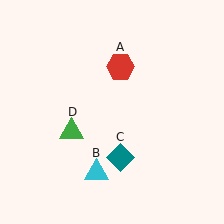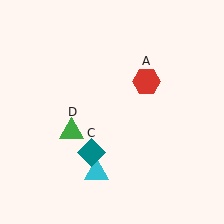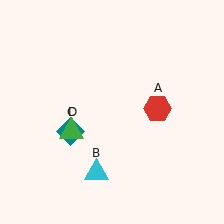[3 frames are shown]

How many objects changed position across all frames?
2 objects changed position: red hexagon (object A), teal diamond (object C).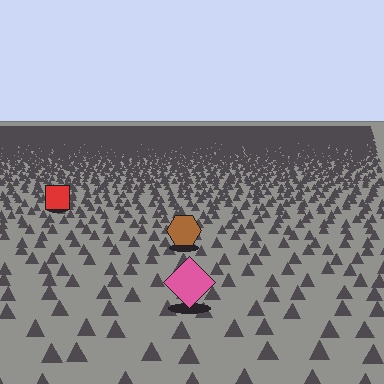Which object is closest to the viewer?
The pink diamond is closest. The texture marks near it are larger and more spread out.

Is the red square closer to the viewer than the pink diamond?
No. The pink diamond is closer — you can tell from the texture gradient: the ground texture is coarser near it.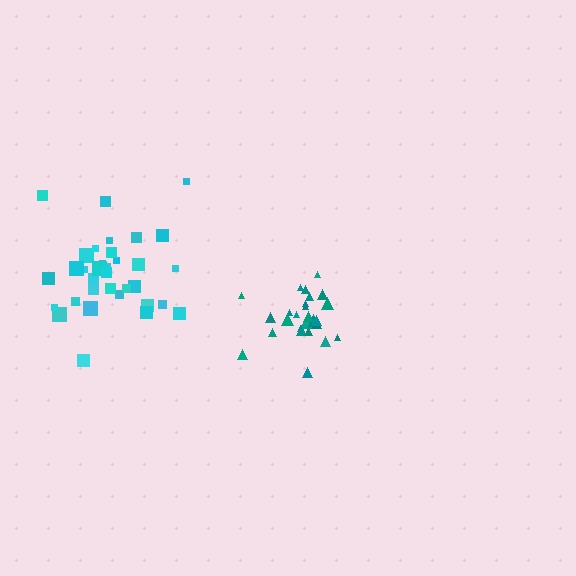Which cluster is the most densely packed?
Teal.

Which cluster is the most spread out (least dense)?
Cyan.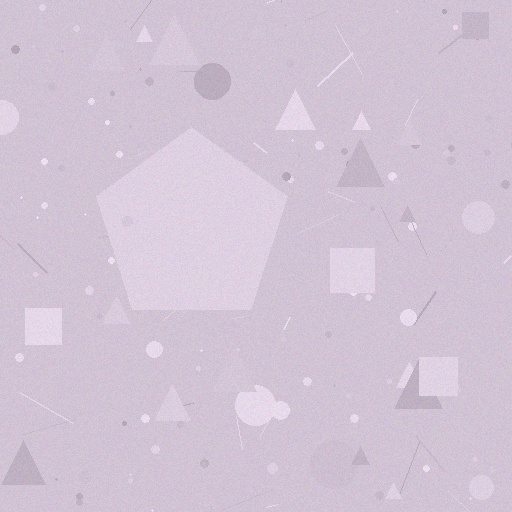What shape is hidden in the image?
A pentagon is hidden in the image.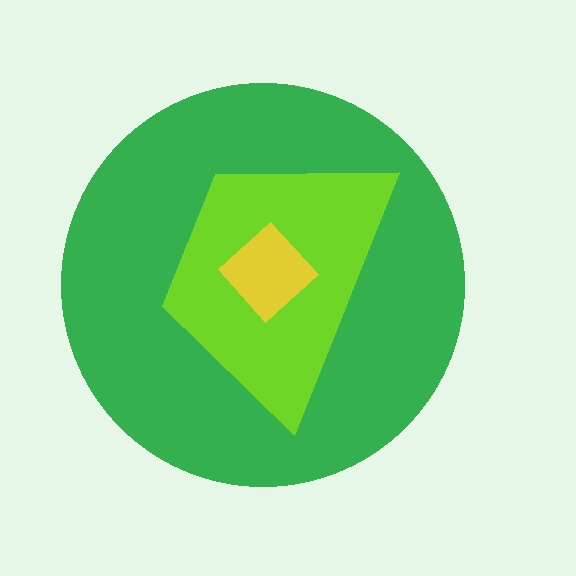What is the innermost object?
The yellow diamond.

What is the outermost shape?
The green circle.